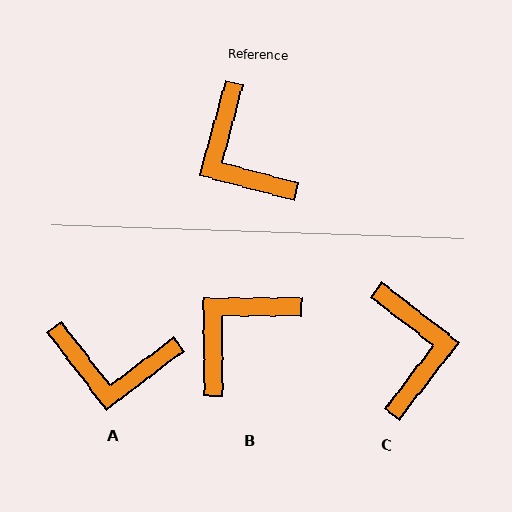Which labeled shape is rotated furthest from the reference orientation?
C, about 158 degrees away.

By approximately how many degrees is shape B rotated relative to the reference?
Approximately 74 degrees clockwise.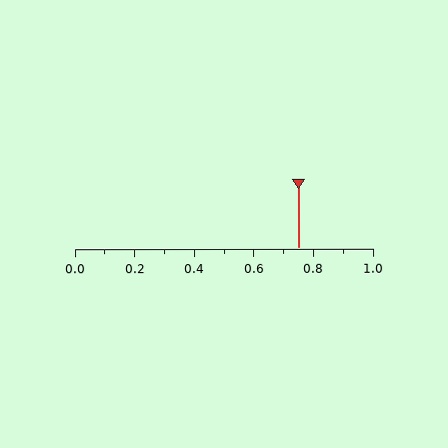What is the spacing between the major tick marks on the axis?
The major ticks are spaced 0.2 apart.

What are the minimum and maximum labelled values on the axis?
The axis runs from 0.0 to 1.0.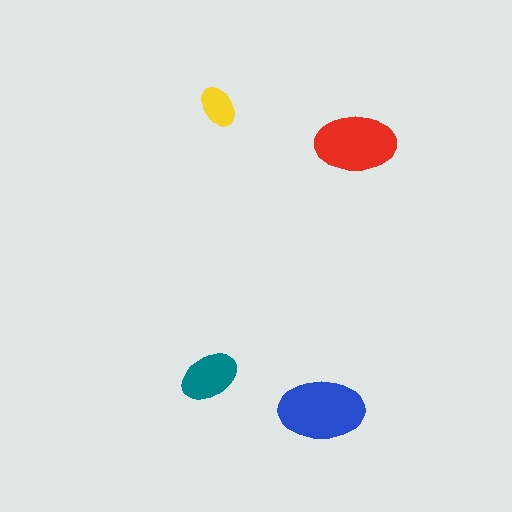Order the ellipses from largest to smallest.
the blue one, the red one, the teal one, the yellow one.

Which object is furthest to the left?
The teal ellipse is leftmost.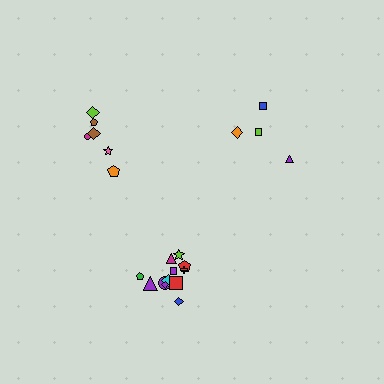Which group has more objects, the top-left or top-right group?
The top-left group.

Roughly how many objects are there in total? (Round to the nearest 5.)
Roughly 20 objects in total.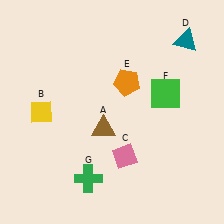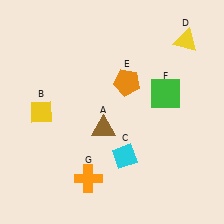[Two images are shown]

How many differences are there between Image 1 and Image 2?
There are 3 differences between the two images.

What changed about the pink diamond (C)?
In Image 1, C is pink. In Image 2, it changed to cyan.